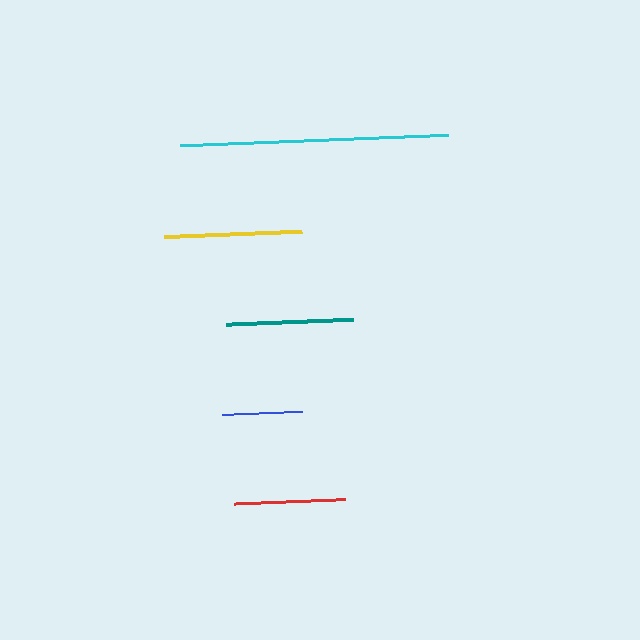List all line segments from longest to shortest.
From longest to shortest: cyan, yellow, teal, red, blue.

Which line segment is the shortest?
The blue line is the shortest at approximately 80 pixels.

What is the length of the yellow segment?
The yellow segment is approximately 138 pixels long.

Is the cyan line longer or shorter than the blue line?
The cyan line is longer than the blue line.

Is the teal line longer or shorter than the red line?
The teal line is longer than the red line.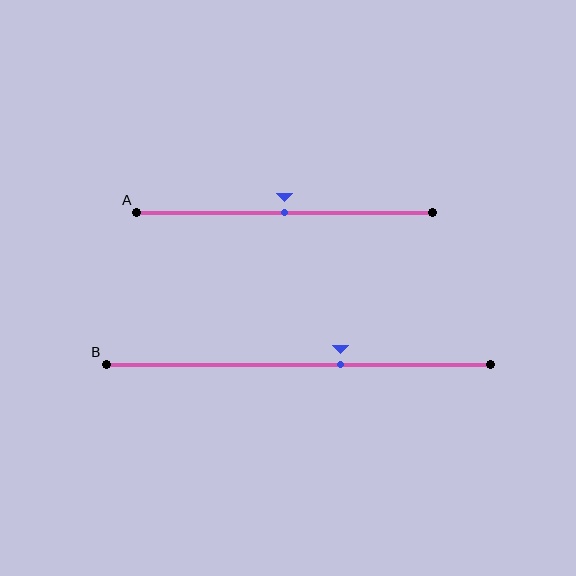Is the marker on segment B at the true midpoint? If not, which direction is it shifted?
No, the marker on segment B is shifted to the right by about 11% of the segment length.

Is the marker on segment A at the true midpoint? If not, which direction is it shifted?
Yes, the marker on segment A is at the true midpoint.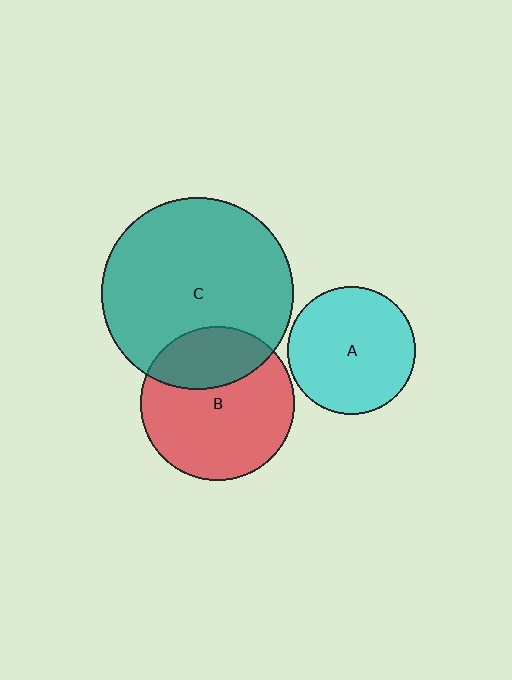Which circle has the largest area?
Circle C (teal).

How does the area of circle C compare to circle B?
Approximately 1.5 times.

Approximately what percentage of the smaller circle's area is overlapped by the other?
Approximately 30%.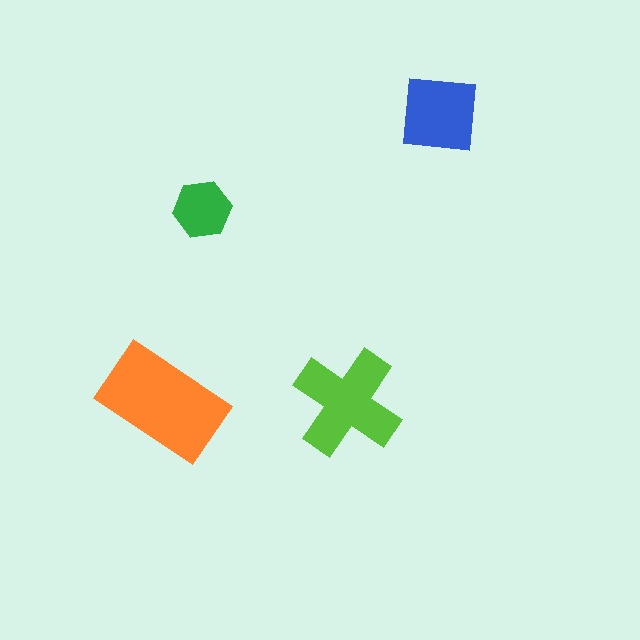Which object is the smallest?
The green hexagon.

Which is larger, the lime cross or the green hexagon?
The lime cross.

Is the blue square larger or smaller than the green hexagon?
Larger.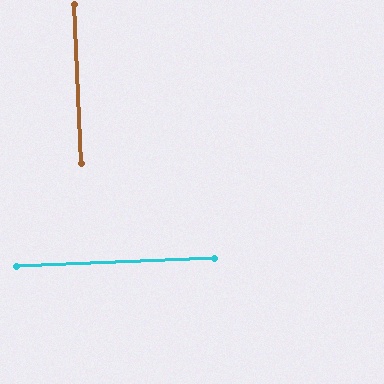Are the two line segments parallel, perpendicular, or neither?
Perpendicular — they meet at approximately 90°.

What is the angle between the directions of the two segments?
Approximately 90 degrees.